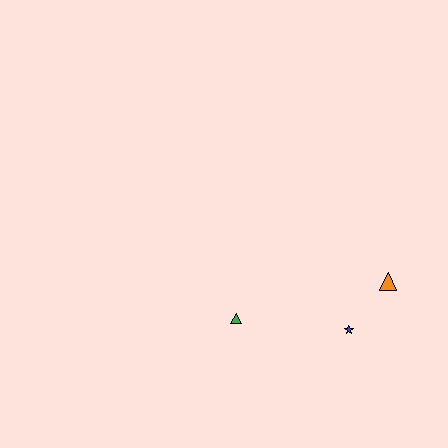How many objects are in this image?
There are 3 objects.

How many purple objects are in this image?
There are no purple objects.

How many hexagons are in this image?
There are no hexagons.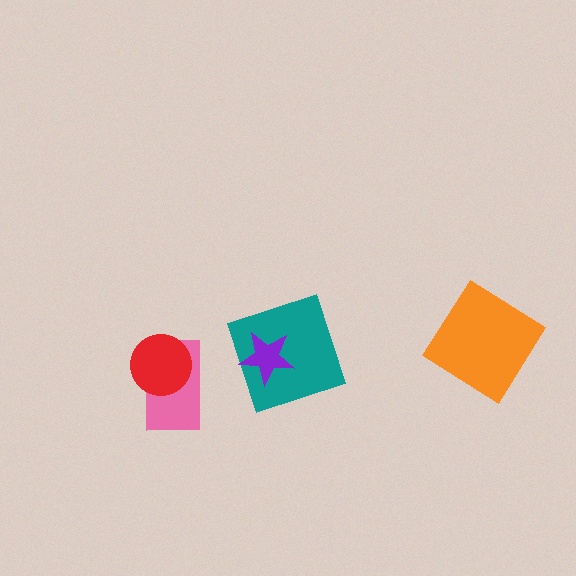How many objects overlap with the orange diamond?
0 objects overlap with the orange diamond.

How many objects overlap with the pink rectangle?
1 object overlaps with the pink rectangle.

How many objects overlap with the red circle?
1 object overlaps with the red circle.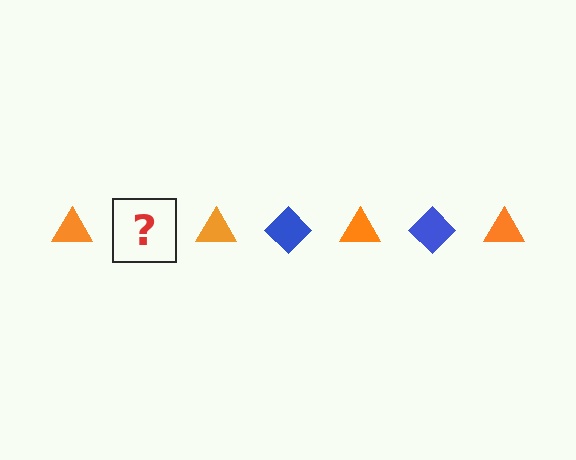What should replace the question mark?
The question mark should be replaced with a blue diamond.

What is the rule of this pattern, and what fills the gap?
The rule is that the pattern alternates between orange triangle and blue diamond. The gap should be filled with a blue diamond.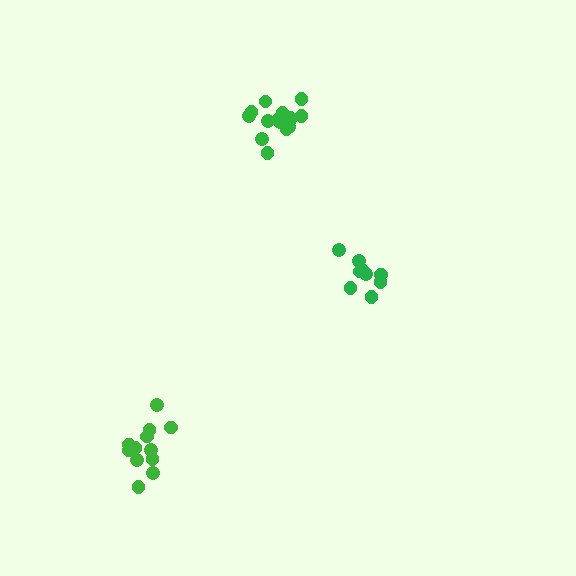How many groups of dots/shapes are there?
There are 3 groups.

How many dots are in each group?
Group 1: 9 dots, Group 2: 15 dots, Group 3: 12 dots (36 total).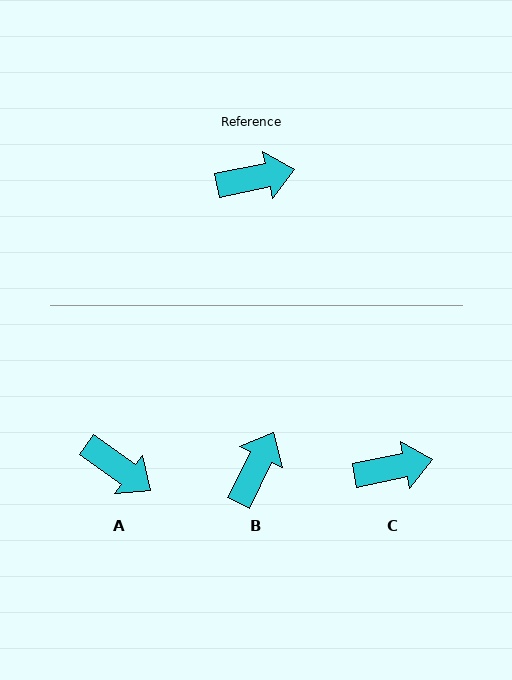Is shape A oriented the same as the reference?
No, it is off by about 47 degrees.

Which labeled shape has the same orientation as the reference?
C.